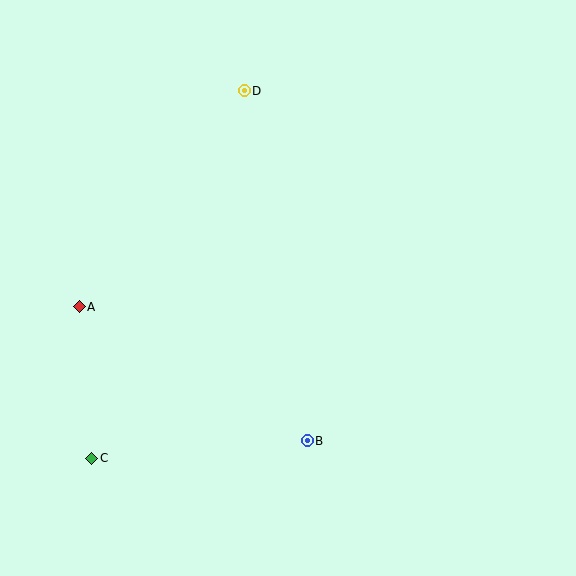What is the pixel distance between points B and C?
The distance between B and C is 216 pixels.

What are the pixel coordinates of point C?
Point C is at (92, 458).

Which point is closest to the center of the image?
Point B at (307, 441) is closest to the center.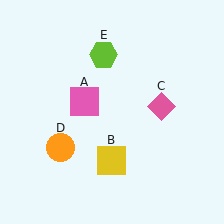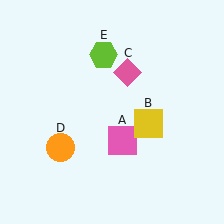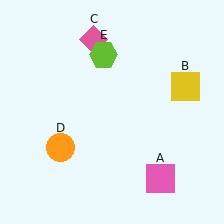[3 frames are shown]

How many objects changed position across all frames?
3 objects changed position: pink square (object A), yellow square (object B), pink diamond (object C).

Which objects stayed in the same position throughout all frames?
Orange circle (object D) and lime hexagon (object E) remained stationary.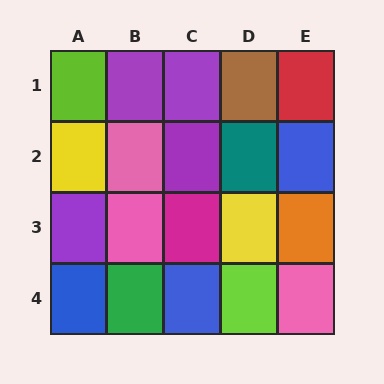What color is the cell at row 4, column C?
Blue.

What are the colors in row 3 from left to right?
Purple, pink, magenta, yellow, orange.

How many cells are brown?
1 cell is brown.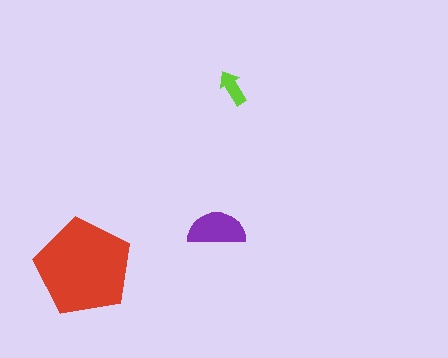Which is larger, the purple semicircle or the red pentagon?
The red pentagon.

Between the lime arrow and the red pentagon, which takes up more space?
The red pentagon.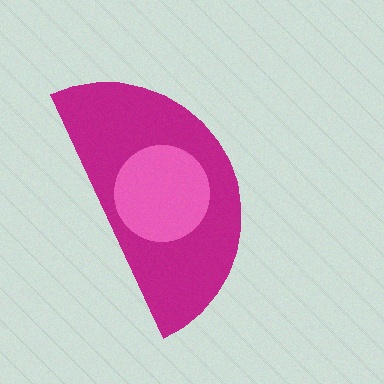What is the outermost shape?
The magenta semicircle.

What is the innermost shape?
The pink circle.